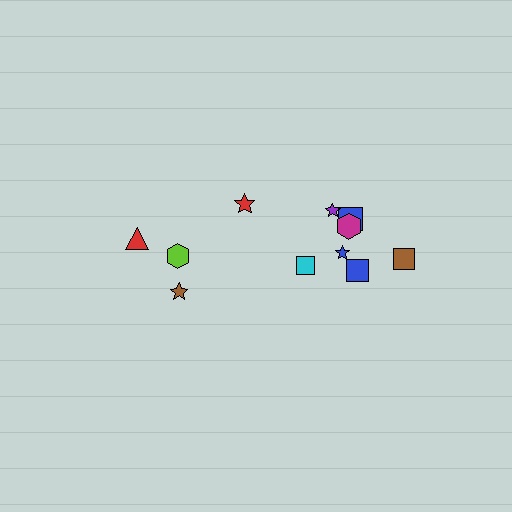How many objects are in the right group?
There are 8 objects.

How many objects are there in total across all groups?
There are 12 objects.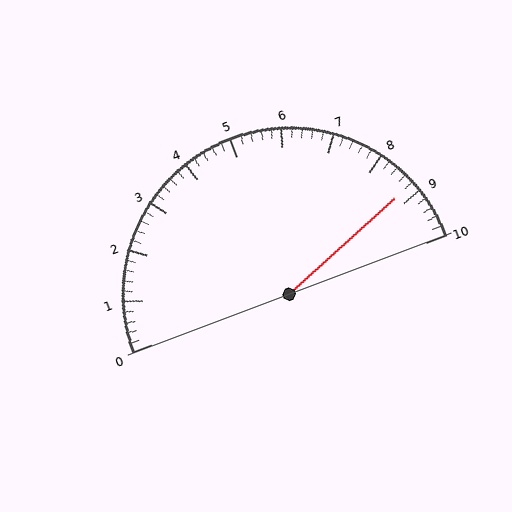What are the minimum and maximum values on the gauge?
The gauge ranges from 0 to 10.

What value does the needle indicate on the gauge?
The needle indicates approximately 8.8.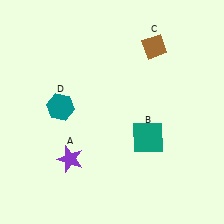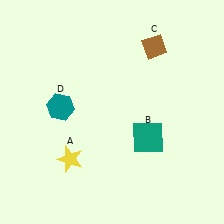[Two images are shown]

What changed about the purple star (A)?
In Image 1, A is purple. In Image 2, it changed to yellow.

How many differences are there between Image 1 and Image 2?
There is 1 difference between the two images.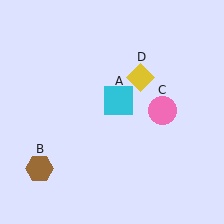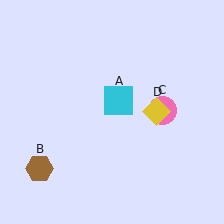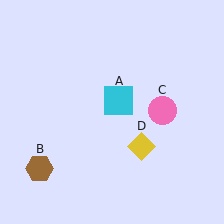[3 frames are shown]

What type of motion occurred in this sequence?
The yellow diamond (object D) rotated clockwise around the center of the scene.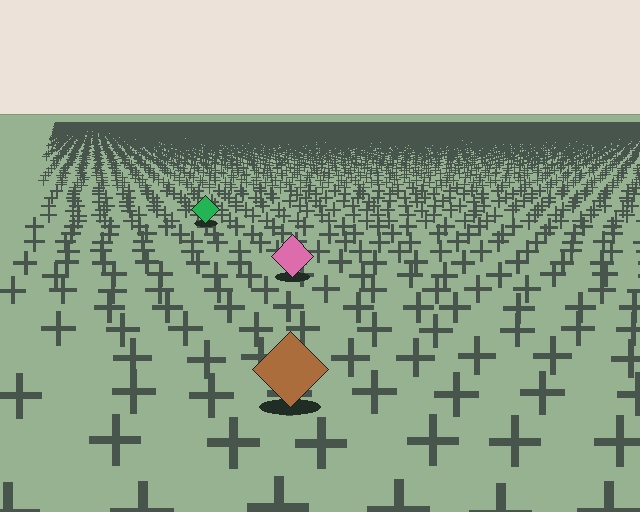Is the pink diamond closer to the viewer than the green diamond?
Yes. The pink diamond is closer — you can tell from the texture gradient: the ground texture is coarser near it.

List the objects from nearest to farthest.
From nearest to farthest: the brown diamond, the pink diamond, the green diamond.